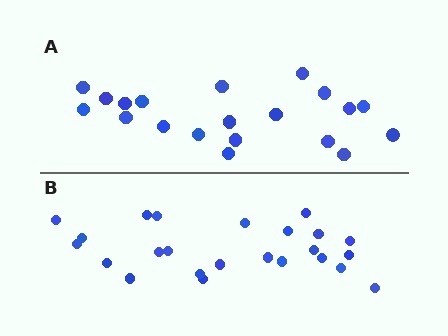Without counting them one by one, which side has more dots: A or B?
Region B (the bottom region) has more dots.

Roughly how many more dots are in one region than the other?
Region B has about 4 more dots than region A.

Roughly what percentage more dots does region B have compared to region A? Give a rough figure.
About 20% more.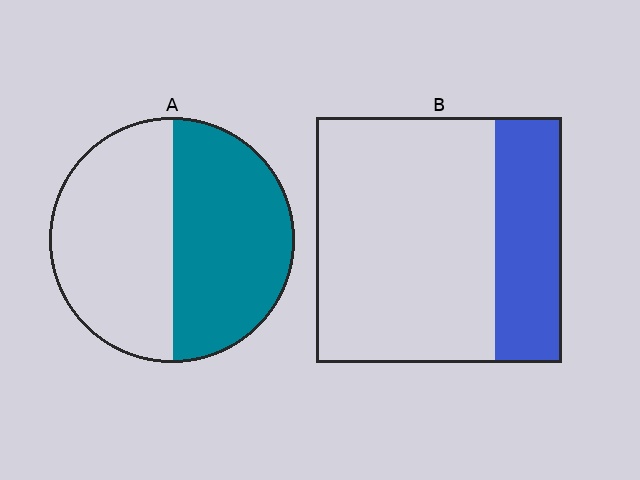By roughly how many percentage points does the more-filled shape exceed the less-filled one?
By roughly 20 percentage points (A over B).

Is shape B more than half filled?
No.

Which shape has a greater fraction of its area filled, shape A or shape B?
Shape A.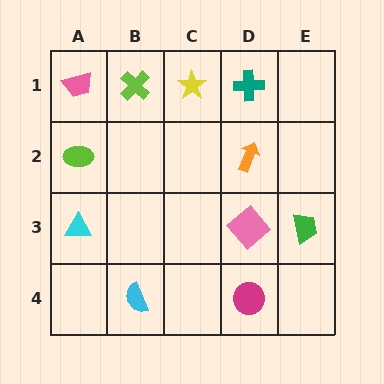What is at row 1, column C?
A yellow star.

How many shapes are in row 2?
2 shapes.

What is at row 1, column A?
A pink trapezoid.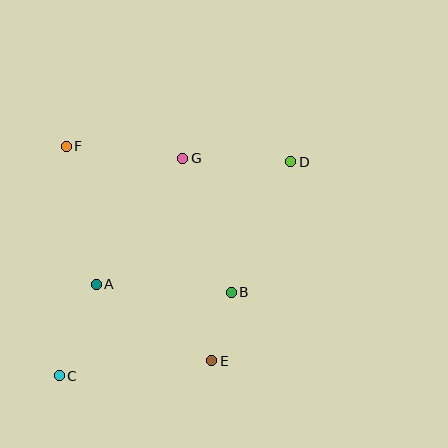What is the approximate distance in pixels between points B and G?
The distance between B and G is approximately 143 pixels.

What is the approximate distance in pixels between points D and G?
The distance between D and G is approximately 108 pixels.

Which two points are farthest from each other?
Points C and D are farthest from each other.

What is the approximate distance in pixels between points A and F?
The distance between A and F is approximately 141 pixels.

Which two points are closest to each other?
Points B and E are closest to each other.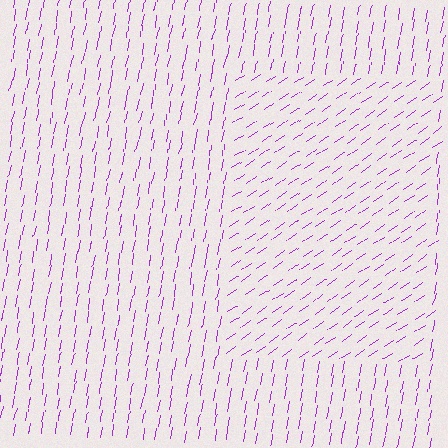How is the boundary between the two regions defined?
The boundary is defined purely by a change in line orientation (approximately 45 degrees difference). All lines are the same color and thickness.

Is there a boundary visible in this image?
Yes, there is a texture boundary formed by a change in line orientation.